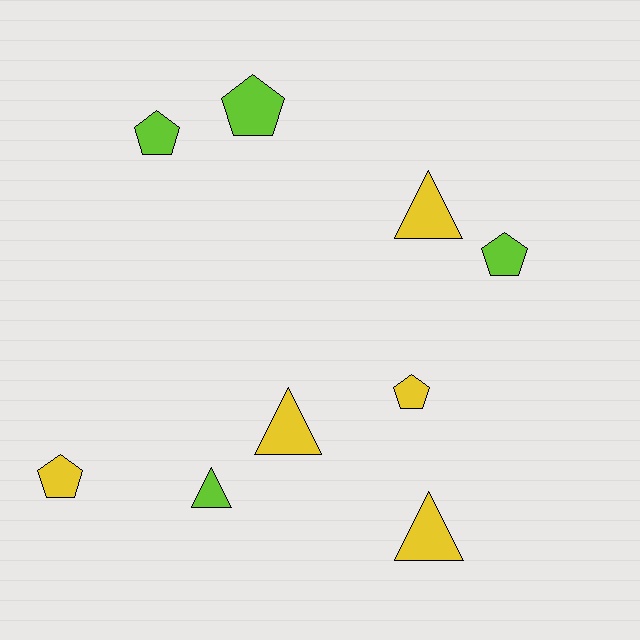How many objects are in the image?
There are 9 objects.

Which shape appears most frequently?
Pentagon, with 5 objects.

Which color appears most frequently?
Yellow, with 5 objects.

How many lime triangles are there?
There is 1 lime triangle.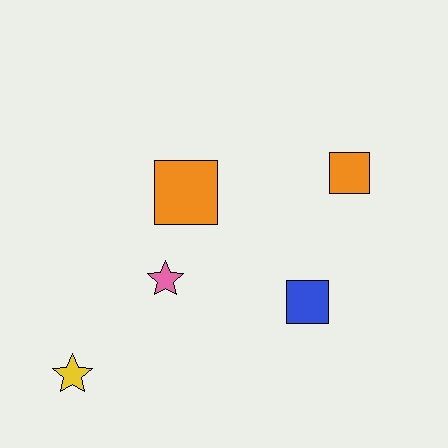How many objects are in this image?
There are 5 objects.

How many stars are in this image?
There are 2 stars.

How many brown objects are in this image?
There are no brown objects.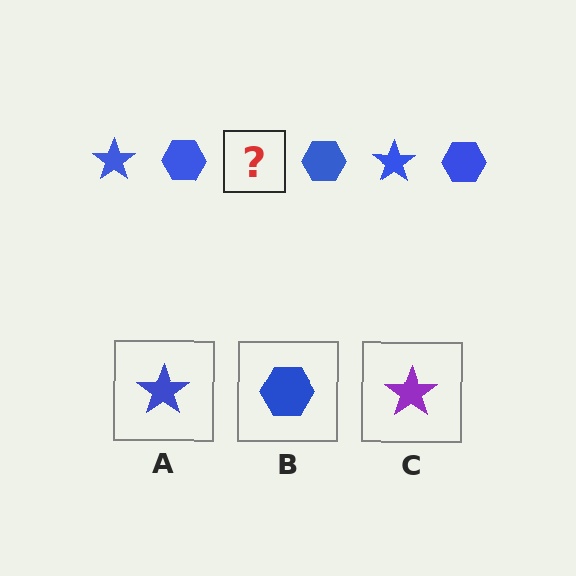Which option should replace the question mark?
Option A.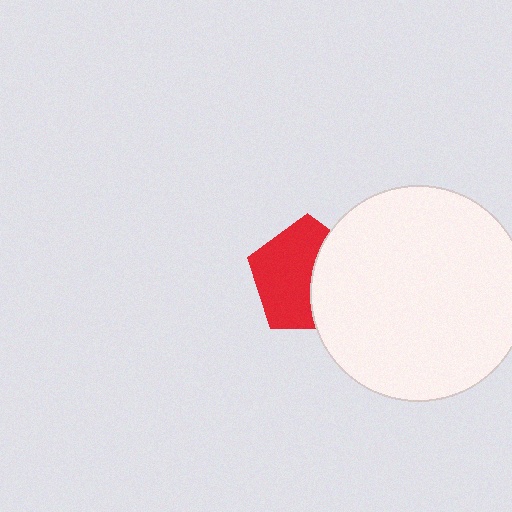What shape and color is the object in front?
The object in front is a white circle.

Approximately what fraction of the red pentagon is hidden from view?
Roughly 40% of the red pentagon is hidden behind the white circle.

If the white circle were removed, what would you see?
You would see the complete red pentagon.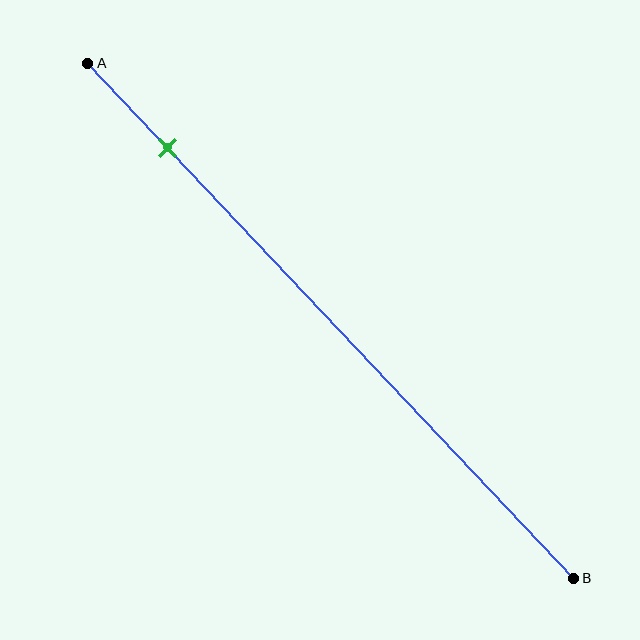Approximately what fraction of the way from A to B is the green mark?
The green mark is approximately 15% of the way from A to B.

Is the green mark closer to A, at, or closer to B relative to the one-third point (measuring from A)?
The green mark is closer to point A than the one-third point of segment AB.